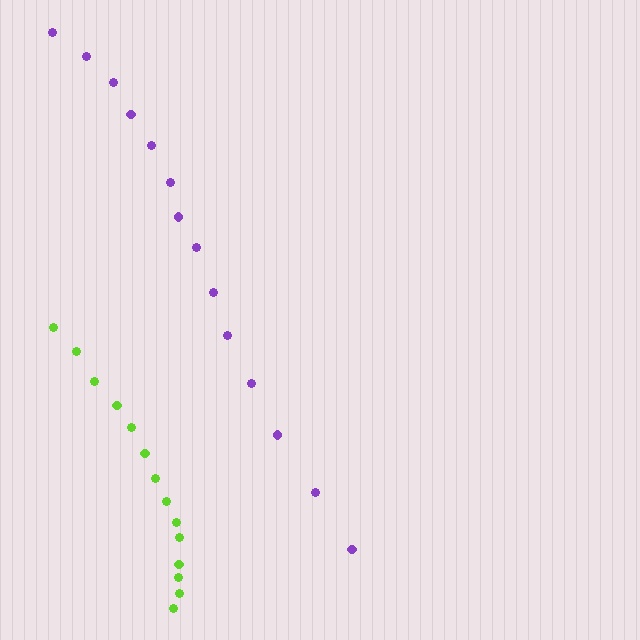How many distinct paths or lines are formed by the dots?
There are 2 distinct paths.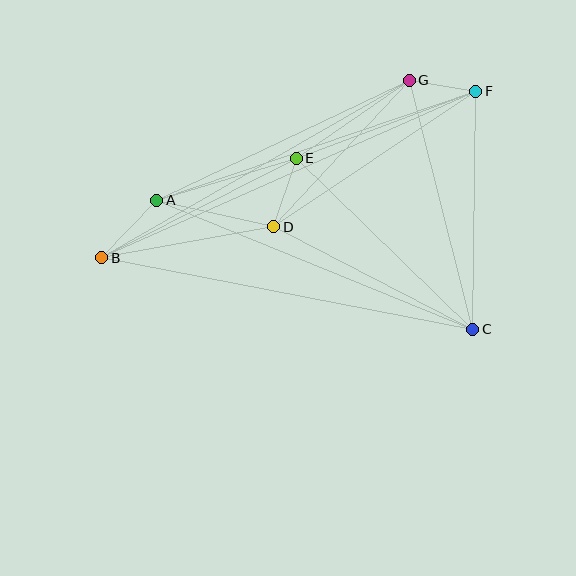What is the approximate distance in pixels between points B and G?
The distance between B and G is approximately 355 pixels.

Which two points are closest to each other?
Points F and G are closest to each other.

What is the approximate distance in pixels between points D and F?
The distance between D and F is approximately 243 pixels.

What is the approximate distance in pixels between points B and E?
The distance between B and E is approximately 218 pixels.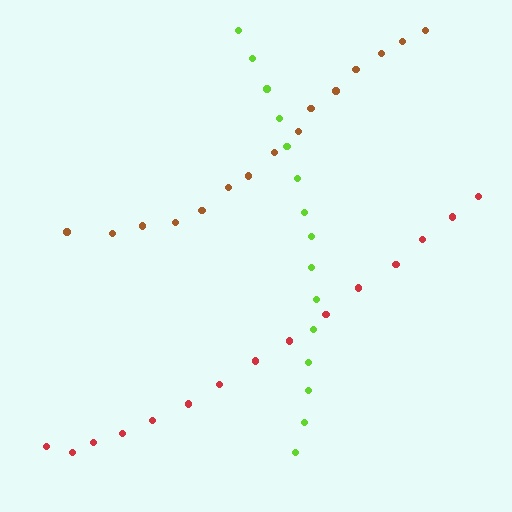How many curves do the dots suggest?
There are 3 distinct paths.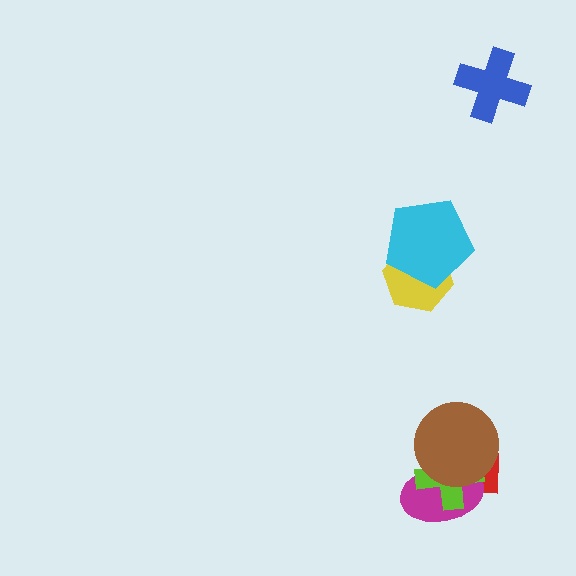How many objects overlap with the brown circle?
3 objects overlap with the brown circle.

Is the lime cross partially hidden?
Yes, it is partially covered by another shape.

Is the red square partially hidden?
Yes, it is partially covered by another shape.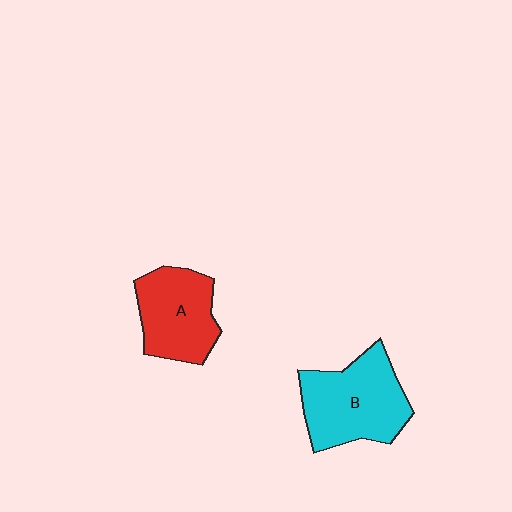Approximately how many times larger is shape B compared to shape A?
Approximately 1.2 times.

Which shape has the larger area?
Shape B (cyan).